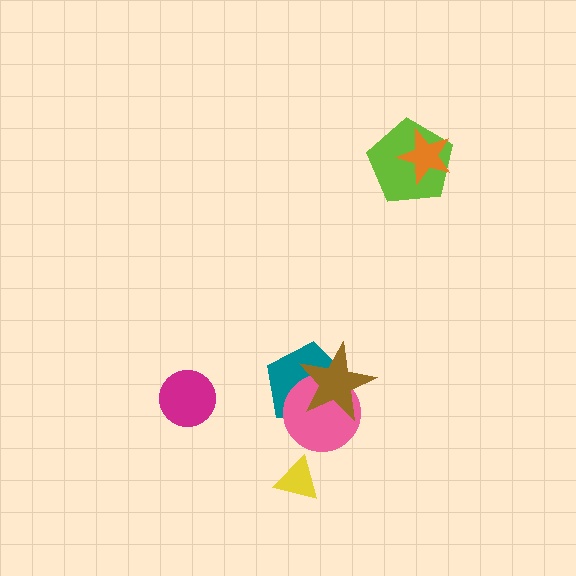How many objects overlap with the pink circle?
2 objects overlap with the pink circle.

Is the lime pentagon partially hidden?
Yes, it is partially covered by another shape.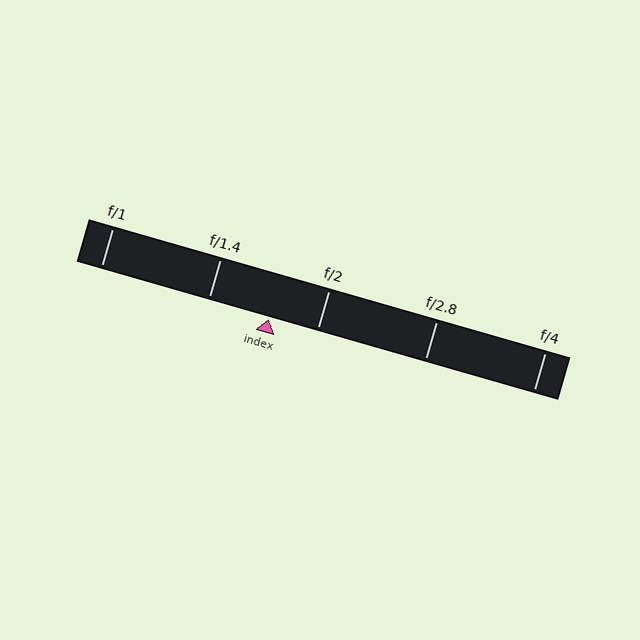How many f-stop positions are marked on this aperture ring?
There are 5 f-stop positions marked.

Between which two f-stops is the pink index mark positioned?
The index mark is between f/1.4 and f/2.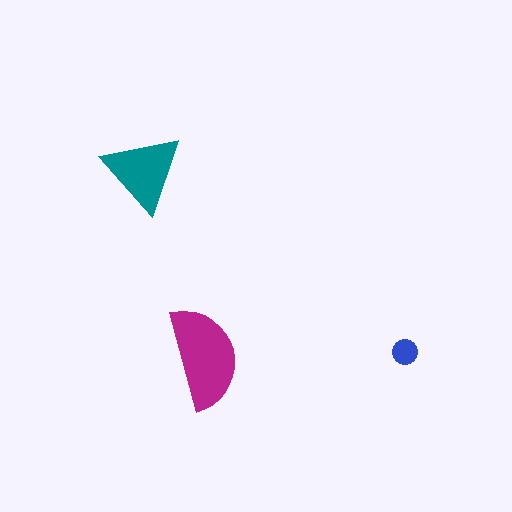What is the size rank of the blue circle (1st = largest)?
3rd.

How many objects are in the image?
There are 3 objects in the image.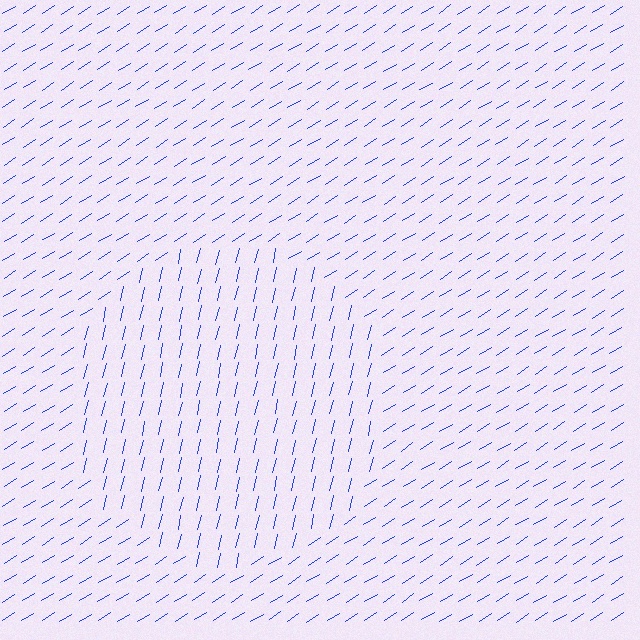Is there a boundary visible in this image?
Yes, there is a texture boundary formed by a change in line orientation.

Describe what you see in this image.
The image is filled with small blue line segments. A circle region in the image has lines oriented differently from the surrounding lines, creating a visible texture boundary.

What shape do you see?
I see a circle.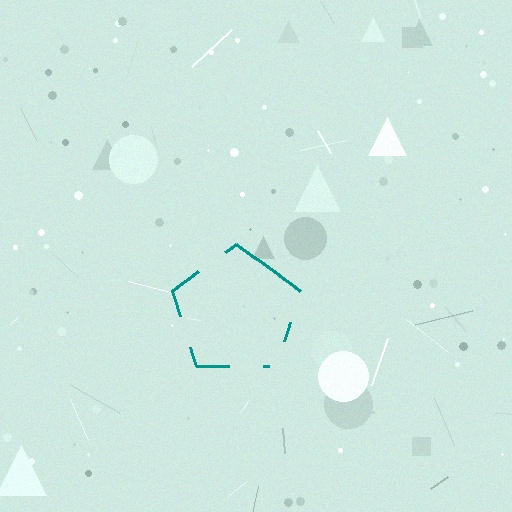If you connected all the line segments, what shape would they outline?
They would outline a pentagon.